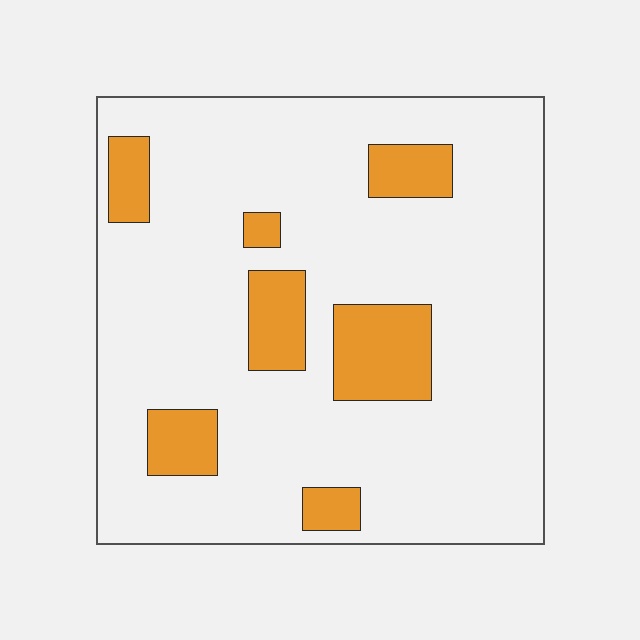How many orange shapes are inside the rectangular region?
7.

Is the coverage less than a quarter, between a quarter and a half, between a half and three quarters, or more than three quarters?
Less than a quarter.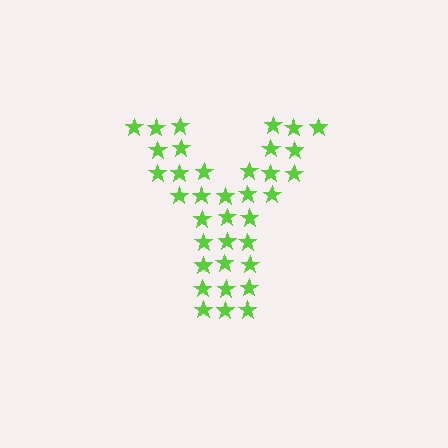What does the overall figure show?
The overall figure shows the letter Y.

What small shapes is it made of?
It is made of small stars.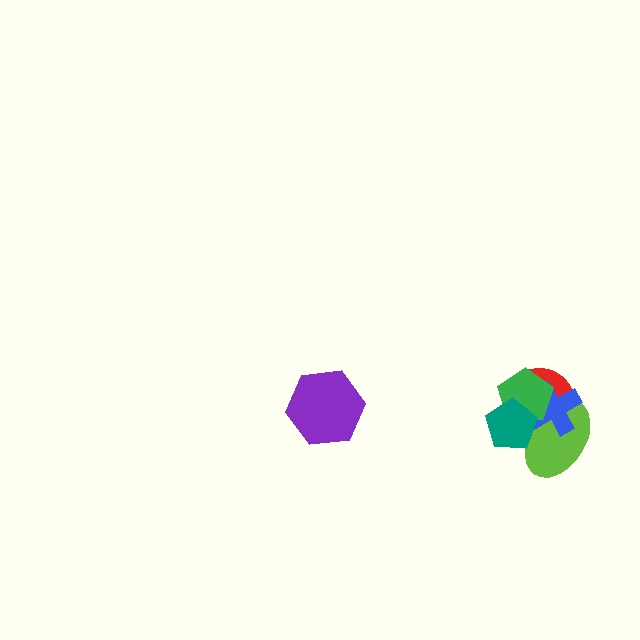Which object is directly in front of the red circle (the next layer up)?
The lime ellipse is directly in front of the red circle.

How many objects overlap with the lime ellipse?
4 objects overlap with the lime ellipse.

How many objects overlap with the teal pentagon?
4 objects overlap with the teal pentagon.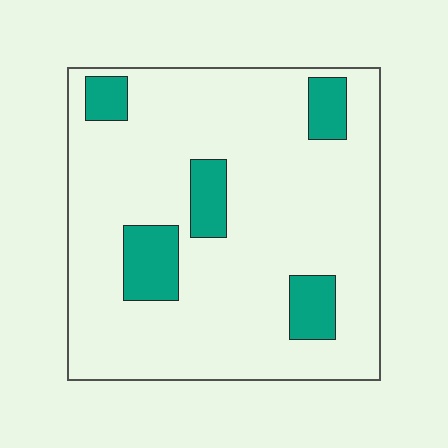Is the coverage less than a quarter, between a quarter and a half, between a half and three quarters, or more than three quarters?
Less than a quarter.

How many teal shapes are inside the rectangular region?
5.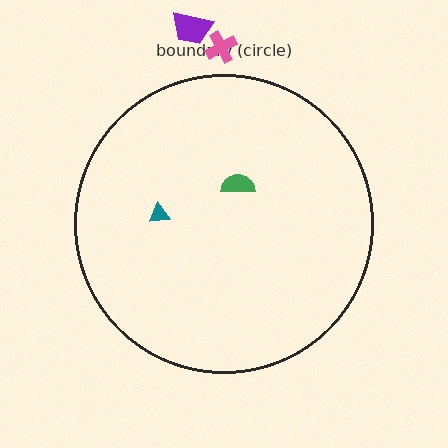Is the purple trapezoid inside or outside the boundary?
Outside.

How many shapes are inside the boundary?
2 inside, 2 outside.